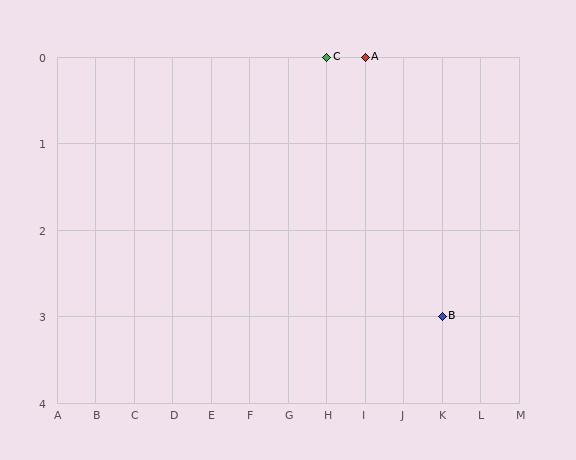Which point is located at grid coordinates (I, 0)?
Point A is at (I, 0).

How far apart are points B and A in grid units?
Points B and A are 2 columns and 3 rows apart (about 3.6 grid units diagonally).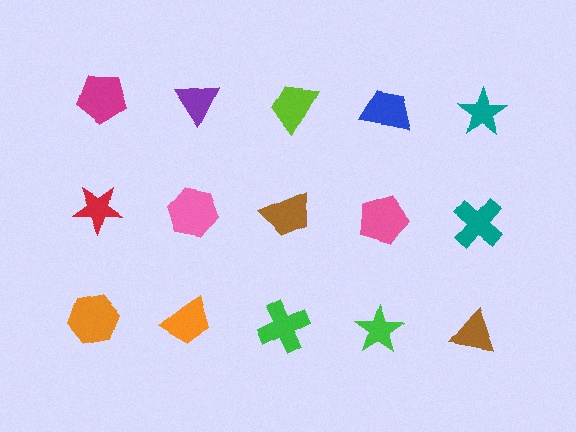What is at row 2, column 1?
A red star.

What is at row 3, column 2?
An orange trapezoid.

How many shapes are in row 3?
5 shapes.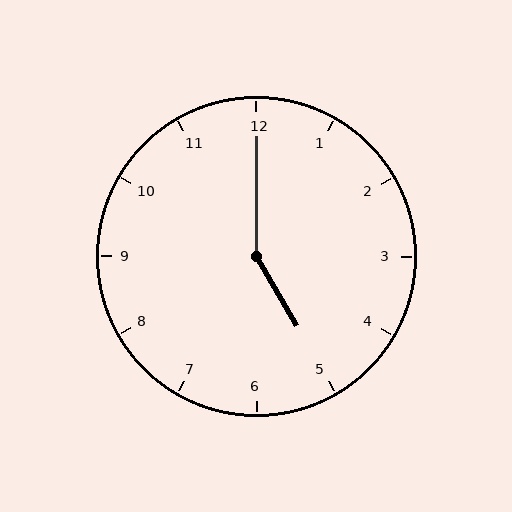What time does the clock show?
5:00.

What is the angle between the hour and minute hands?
Approximately 150 degrees.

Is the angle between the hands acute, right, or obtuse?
It is obtuse.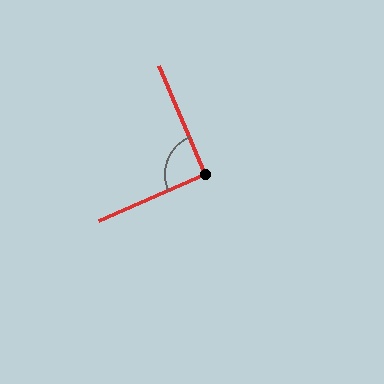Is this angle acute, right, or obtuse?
It is approximately a right angle.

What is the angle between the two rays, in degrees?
Approximately 91 degrees.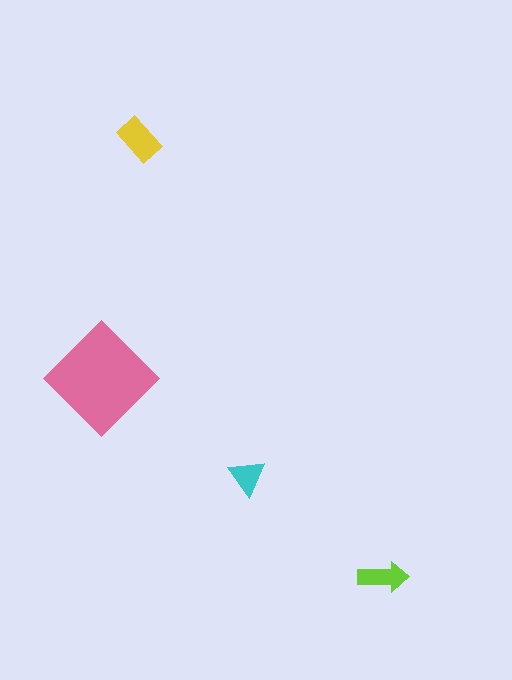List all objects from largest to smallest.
The pink diamond, the yellow rectangle, the lime arrow, the cyan triangle.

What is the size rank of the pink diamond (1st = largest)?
1st.